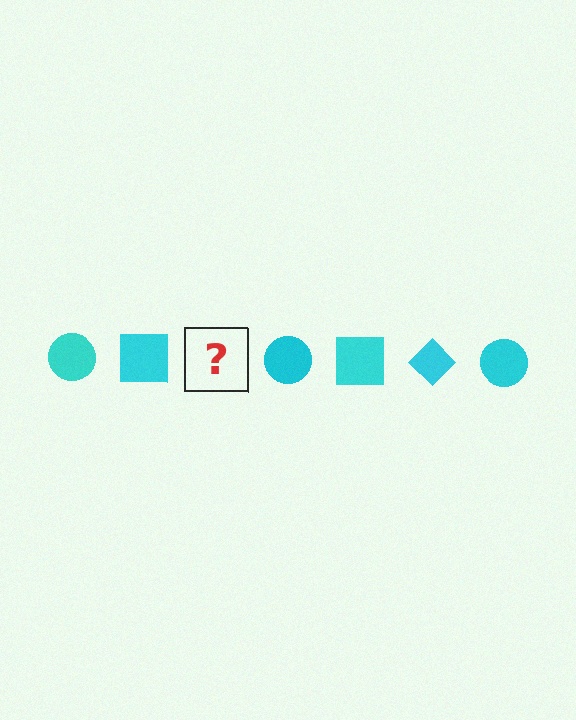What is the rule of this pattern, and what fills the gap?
The rule is that the pattern cycles through circle, square, diamond shapes in cyan. The gap should be filled with a cyan diamond.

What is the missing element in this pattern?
The missing element is a cyan diamond.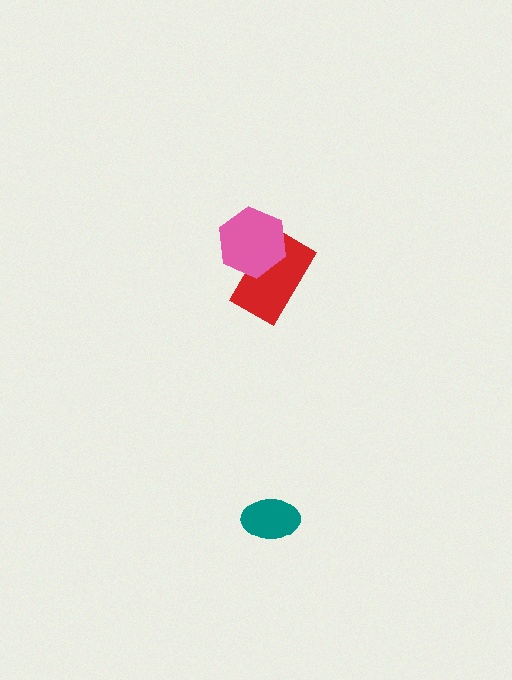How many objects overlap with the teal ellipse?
0 objects overlap with the teal ellipse.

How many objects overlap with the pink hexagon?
1 object overlaps with the pink hexagon.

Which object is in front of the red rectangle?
The pink hexagon is in front of the red rectangle.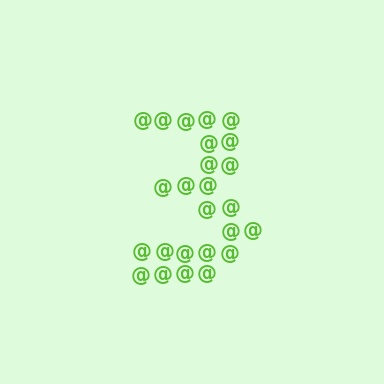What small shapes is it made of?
It is made of small at signs.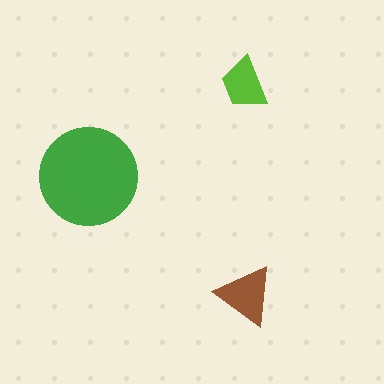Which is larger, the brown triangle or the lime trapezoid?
The brown triangle.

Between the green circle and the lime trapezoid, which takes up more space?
The green circle.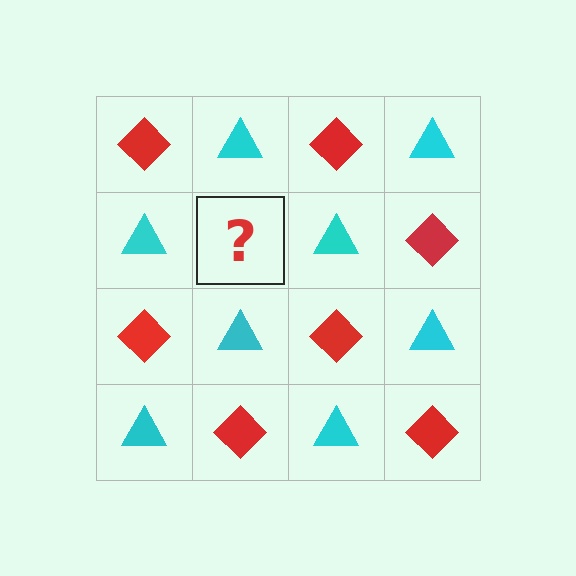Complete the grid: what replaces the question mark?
The question mark should be replaced with a red diamond.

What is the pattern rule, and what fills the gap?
The rule is that it alternates red diamond and cyan triangle in a checkerboard pattern. The gap should be filled with a red diamond.